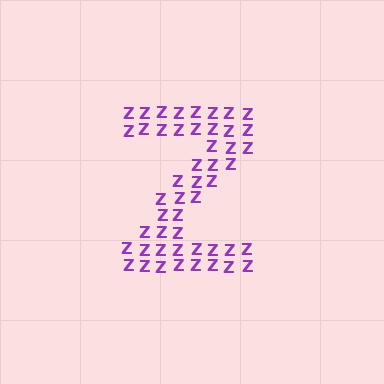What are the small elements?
The small elements are letter Z's.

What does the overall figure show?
The overall figure shows the letter Z.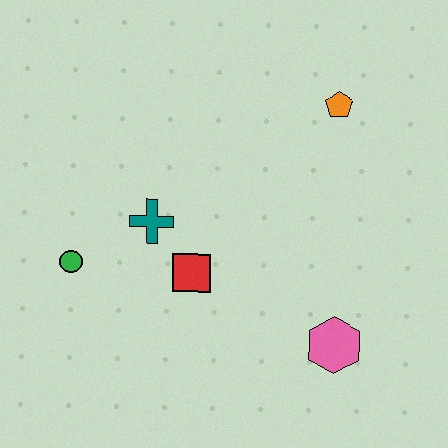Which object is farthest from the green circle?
The orange pentagon is farthest from the green circle.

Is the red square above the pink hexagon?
Yes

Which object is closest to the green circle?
The teal cross is closest to the green circle.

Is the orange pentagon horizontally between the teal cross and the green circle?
No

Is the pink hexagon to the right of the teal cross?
Yes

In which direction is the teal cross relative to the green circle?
The teal cross is to the right of the green circle.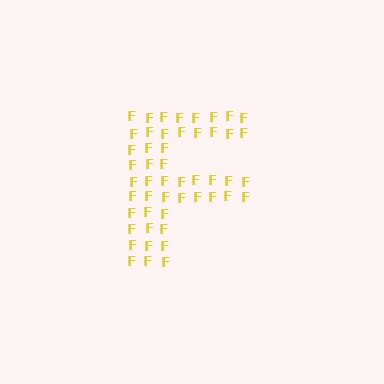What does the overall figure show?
The overall figure shows the letter F.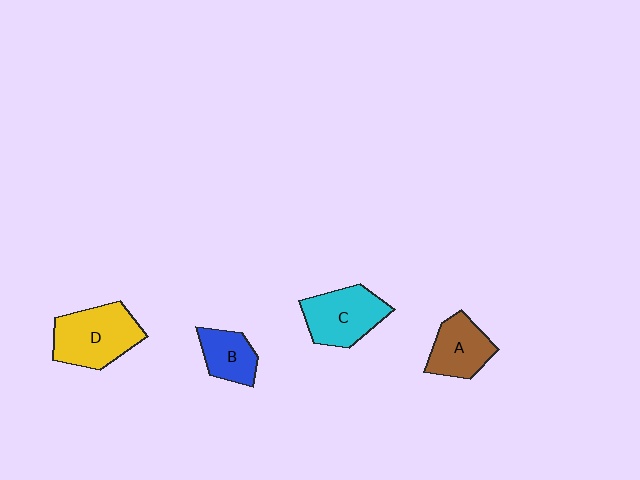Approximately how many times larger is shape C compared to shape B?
Approximately 1.5 times.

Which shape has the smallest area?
Shape B (blue).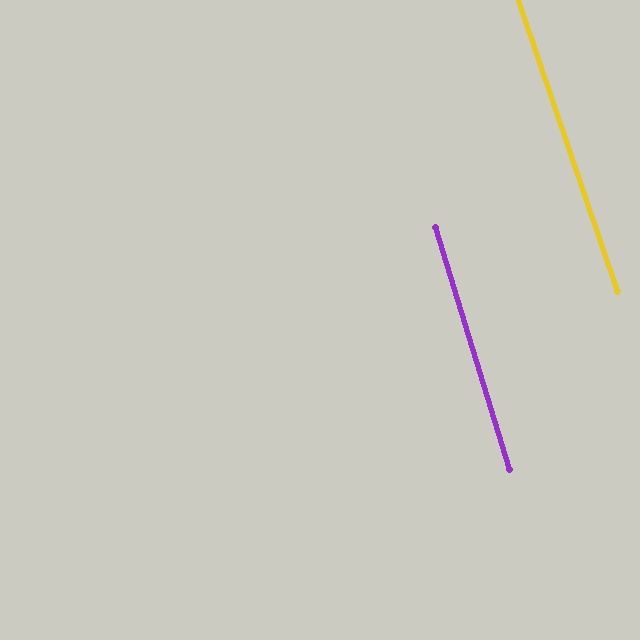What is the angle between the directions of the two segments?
Approximately 2 degrees.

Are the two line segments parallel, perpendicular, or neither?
Parallel — their directions differ by only 1.6°.